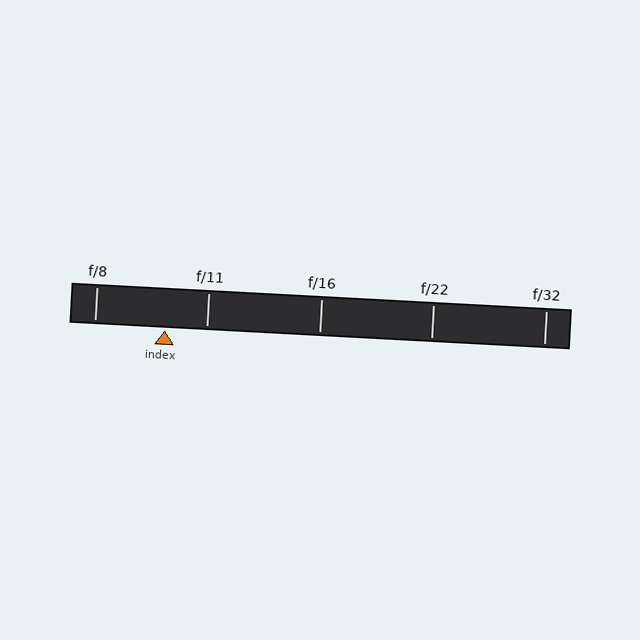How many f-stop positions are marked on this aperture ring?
There are 5 f-stop positions marked.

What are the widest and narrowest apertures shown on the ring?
The widest aperture shown is f/8 and the narrowest is f/32.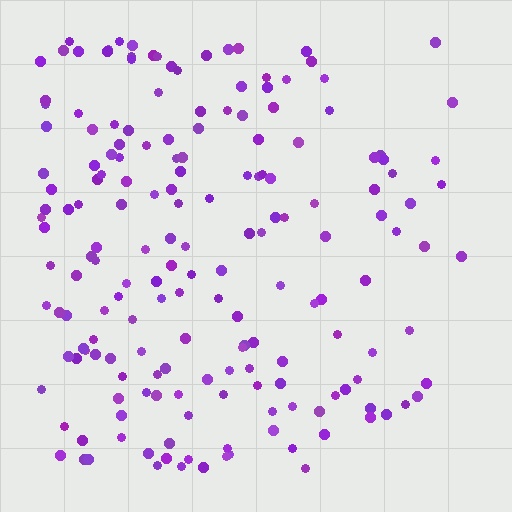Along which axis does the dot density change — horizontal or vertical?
Horizontal.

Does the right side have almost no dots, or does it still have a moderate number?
Still a moderate number, just noticeably fewer than the left.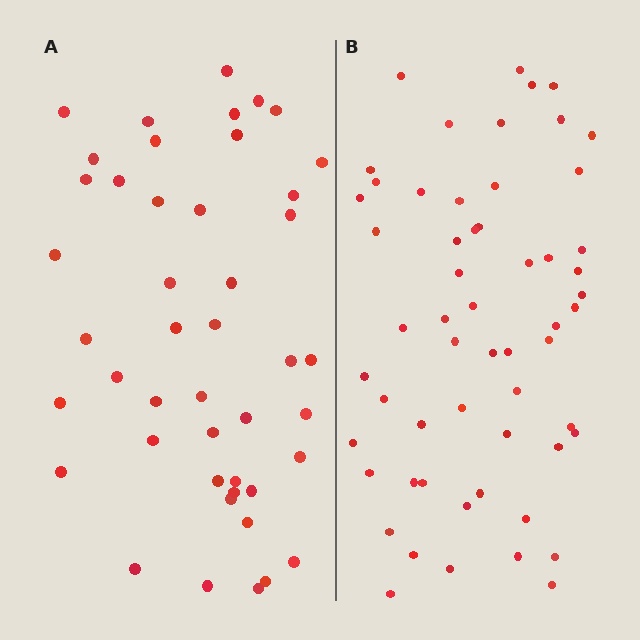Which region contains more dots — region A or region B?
Region B (the right region) has more dots.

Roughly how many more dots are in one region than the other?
Region B has roughly 12 or so more dots than region A.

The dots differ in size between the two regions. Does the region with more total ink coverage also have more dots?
No. Region A has more total ink coverage because its dots are larger, but region B actually contains more individual dots. Total area can be misleading — the number of items is what matters here.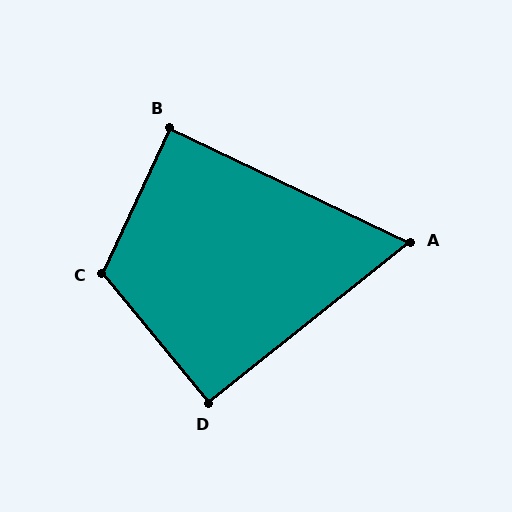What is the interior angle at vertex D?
Approximately 91 degrees (approximately right).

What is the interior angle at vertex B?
Approximately 89 degrees (approximately right).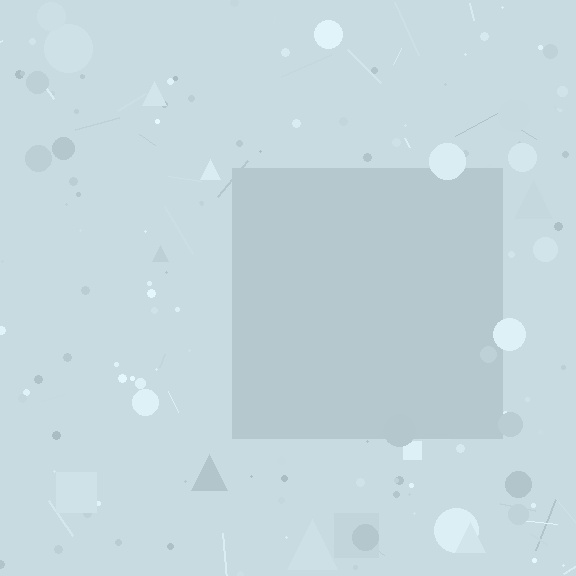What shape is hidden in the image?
A square is hidden in the image.